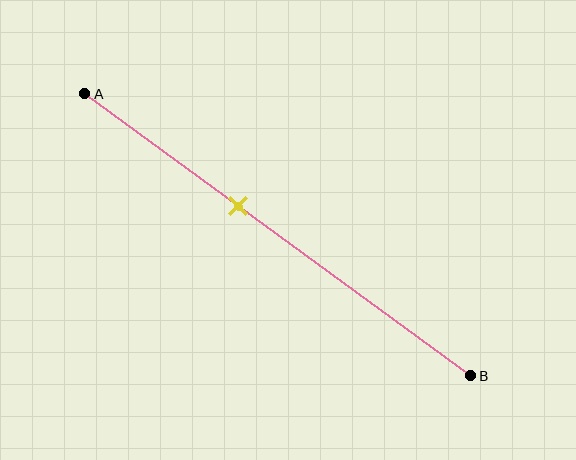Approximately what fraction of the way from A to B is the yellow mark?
The yellow mark is approximately 40% of the way from A to B.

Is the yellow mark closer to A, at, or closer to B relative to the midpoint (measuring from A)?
The yellow mark is closer to point A than the midpoint of segment AB.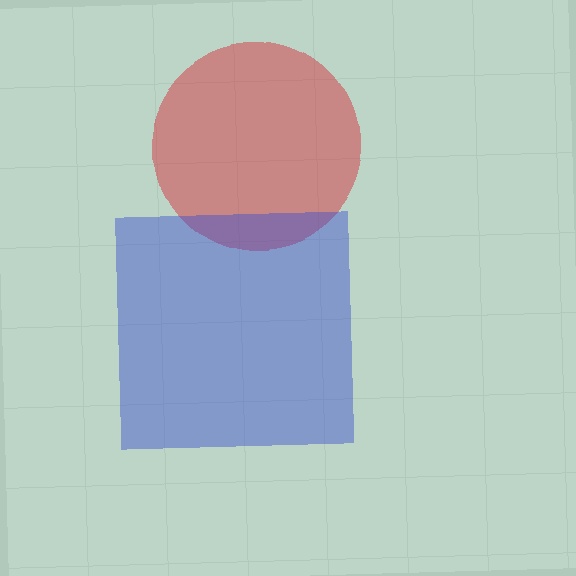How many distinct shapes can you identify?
There are 2 distinct shapes: a red circle, a blue square.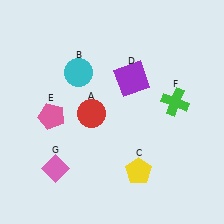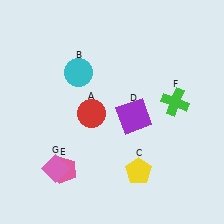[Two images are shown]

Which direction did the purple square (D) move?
The purple square (D) moved down.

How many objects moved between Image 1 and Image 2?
2 objects moved between the two images.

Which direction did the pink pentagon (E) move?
The pink pentagon (E) moved down.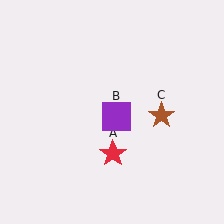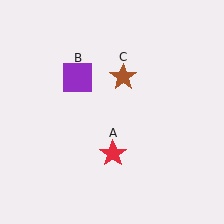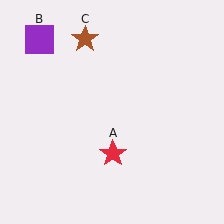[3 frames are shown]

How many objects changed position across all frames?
2 objects changed position: purple square (object B), brown star (object C).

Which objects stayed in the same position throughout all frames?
Red star (object A) remained stationary.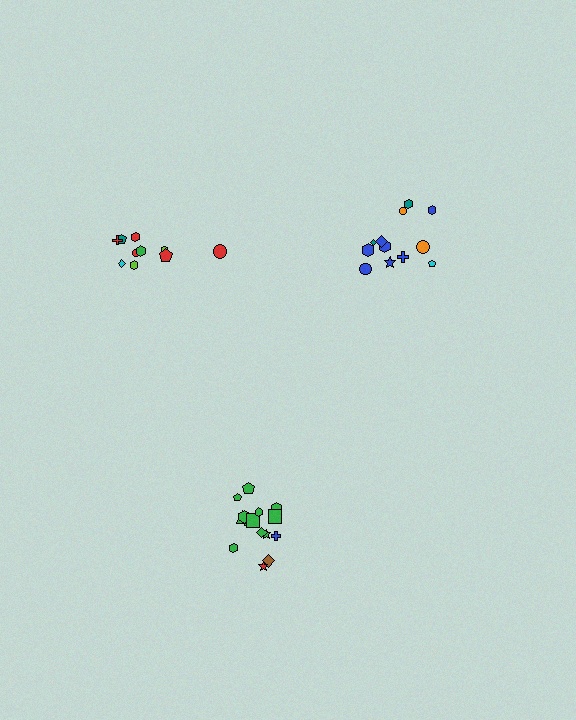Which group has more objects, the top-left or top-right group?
The top-right group.